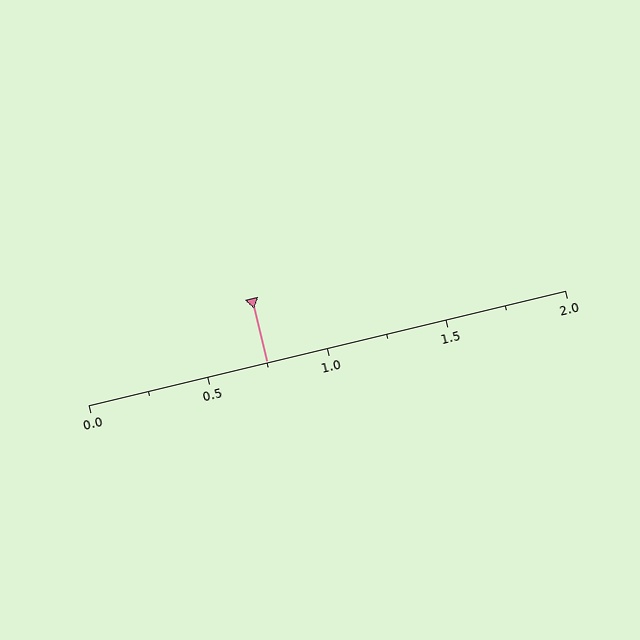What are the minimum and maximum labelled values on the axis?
The axis runs from 0.0 to 2.0.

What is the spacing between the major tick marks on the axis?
The major ticks are spaced 0.5 apart.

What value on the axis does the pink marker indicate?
The marker indicates approximately 0.75.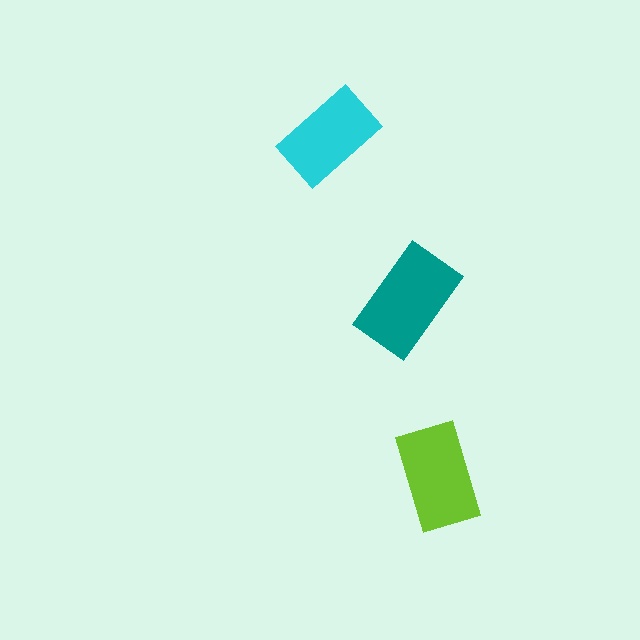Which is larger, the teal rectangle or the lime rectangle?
The teal one.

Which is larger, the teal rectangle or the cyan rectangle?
The teal one.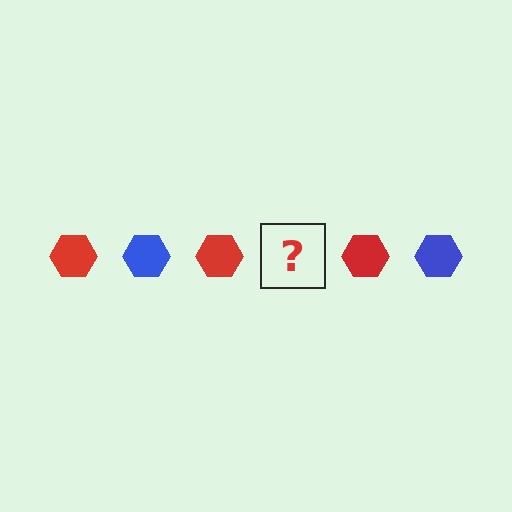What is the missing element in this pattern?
The missing element is a blue hexagon.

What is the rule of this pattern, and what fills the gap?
The rule is that the pattern cycles through red, blue hexagons. The gap should be filled with a blue hexagon.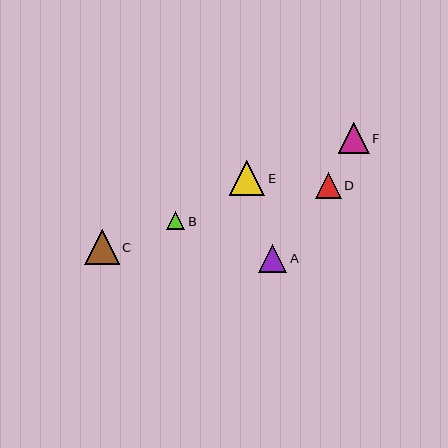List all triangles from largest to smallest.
From largest to smallest: E, C, F, A, D, B.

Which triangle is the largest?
Triangle E is the largest with a size of approximately 35 pixels.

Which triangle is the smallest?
Triangle B is the smallest with a size of approximately 18 pixels.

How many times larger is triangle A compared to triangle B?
Triangle A is approximately 1.6 times the size of triangle B.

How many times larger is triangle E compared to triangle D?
Triangle E is approximately 1.4 times the size of triangle D.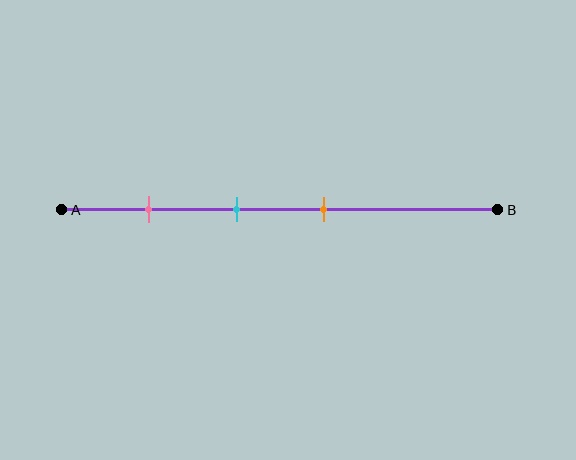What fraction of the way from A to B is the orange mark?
The orange mark is approximately 60% (0.6) of the way from A to B.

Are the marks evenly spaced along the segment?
Yes, the marks are approximately evenly spaced.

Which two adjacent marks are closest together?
The cyan and orange marks are the closest adjacent pair.